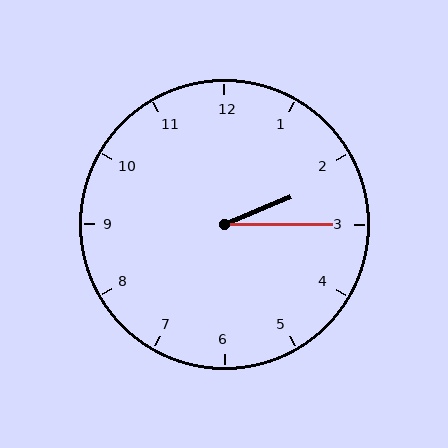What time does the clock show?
2:15.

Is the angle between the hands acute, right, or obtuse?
It is acute.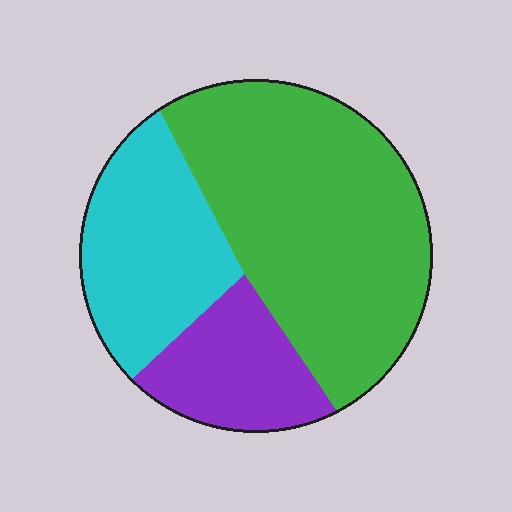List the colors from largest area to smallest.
From largest to smallest: green, cyan, purple.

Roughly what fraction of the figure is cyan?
Cyan takes up between a sixth and a third of the figure.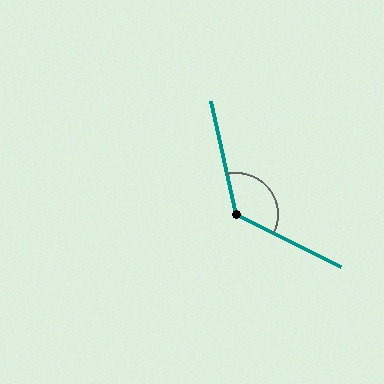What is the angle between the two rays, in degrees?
Approximately 129 degrees.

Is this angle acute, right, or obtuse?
It is obtuse.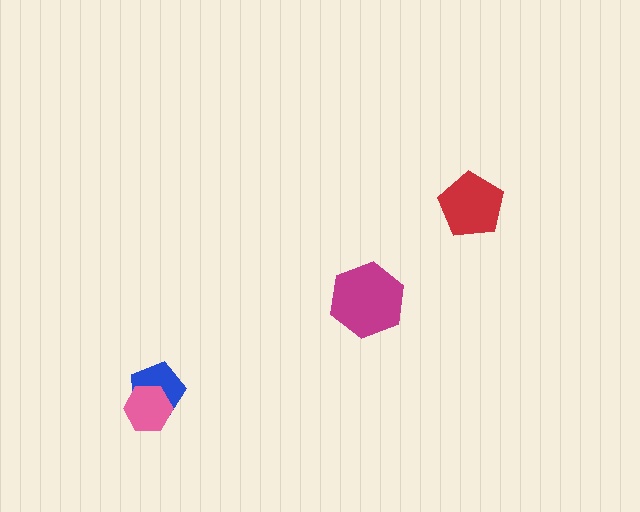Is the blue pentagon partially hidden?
Yes, it is partially covered by another shape.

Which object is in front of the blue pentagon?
The pink hexagon is in front of the blue pentagon.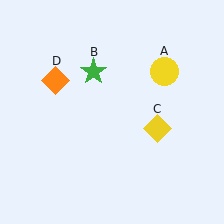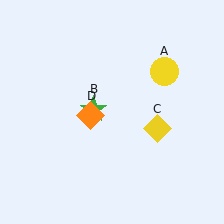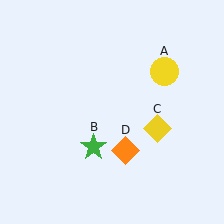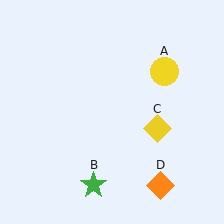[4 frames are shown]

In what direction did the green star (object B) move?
The green star (object B) moved down.